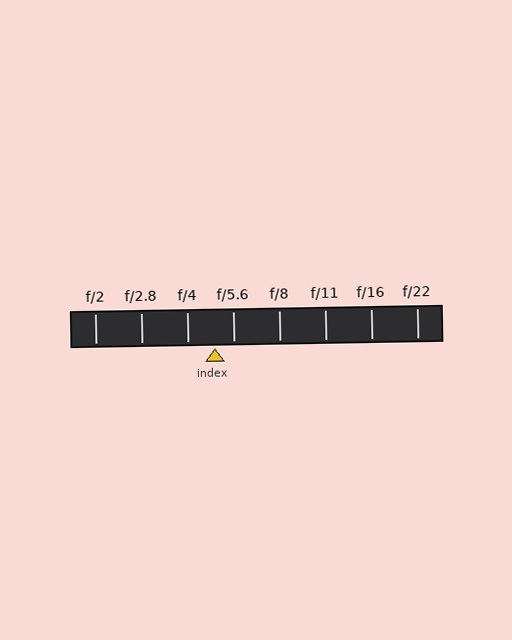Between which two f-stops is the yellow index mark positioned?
The index mark is between f/4 and f/5.6.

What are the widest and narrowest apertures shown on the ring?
The widest aperture shown is f/2 and the narrowest is f/22.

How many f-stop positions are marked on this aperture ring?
There are 8 f-stop positions marked.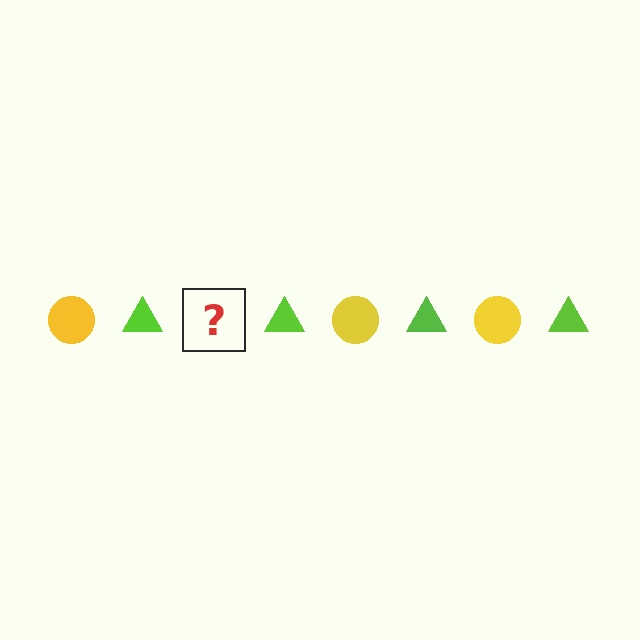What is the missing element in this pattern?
The missing element is a yellow circle.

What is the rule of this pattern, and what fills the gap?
The rule is that the pattern alternates between yellow circle and lime triangle. The gap should be filled with a yellow circle.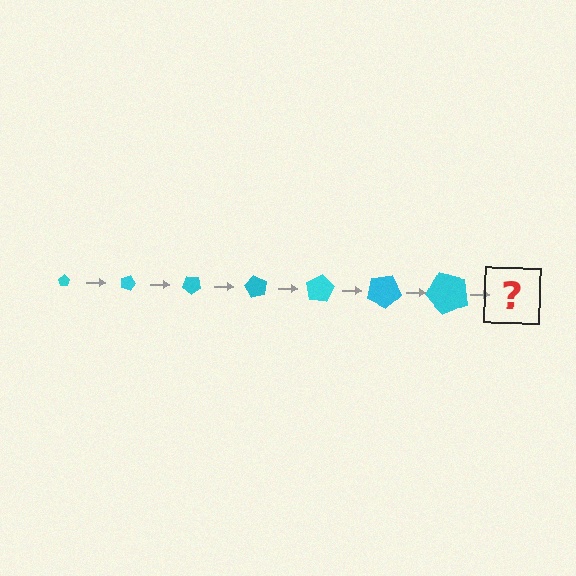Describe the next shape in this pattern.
It should be a pentagon, larger than the previous one and rotated 140 degrees from the start.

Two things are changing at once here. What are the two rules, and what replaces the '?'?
The two rules are that the pentagon grows larger each step and it rotates 20 degrees each step. The '?' should be a pentagon, larger than the previous one and rotated 140 degrees from the start.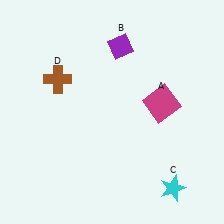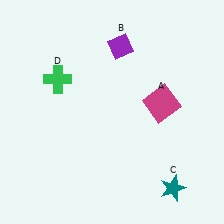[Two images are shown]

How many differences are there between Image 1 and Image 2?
There are 2 differences between the two images.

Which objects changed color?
C changed from cyan to teal. D changed from brown to green.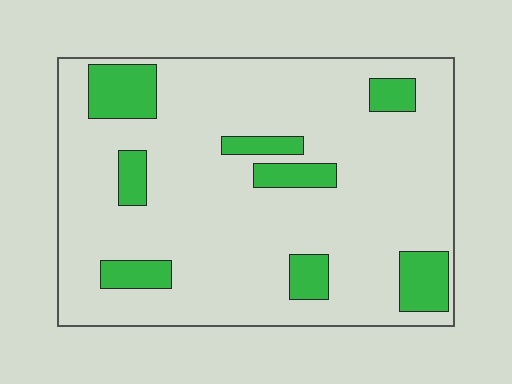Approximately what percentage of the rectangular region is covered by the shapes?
Approximately 15%.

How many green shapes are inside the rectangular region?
8.